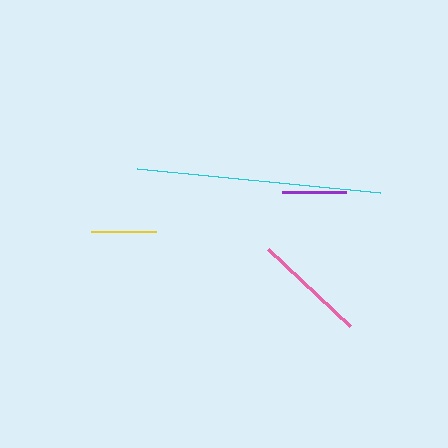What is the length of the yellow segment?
The yellow segment is approximately 65 pixels long.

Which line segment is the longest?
The cyan line is the longest at approximately 244 pixels.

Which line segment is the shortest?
The purple line is the shortest at approximately 64 pixels.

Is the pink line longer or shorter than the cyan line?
The cyan line is longer than the pink line.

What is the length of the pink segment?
The pink segment is approximately 113 pixels long.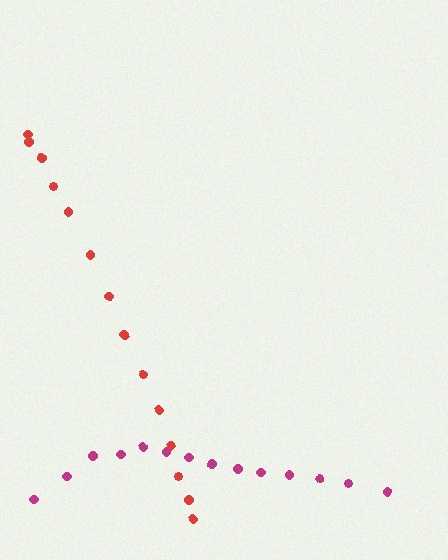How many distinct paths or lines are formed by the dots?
There are 2 distinct paths.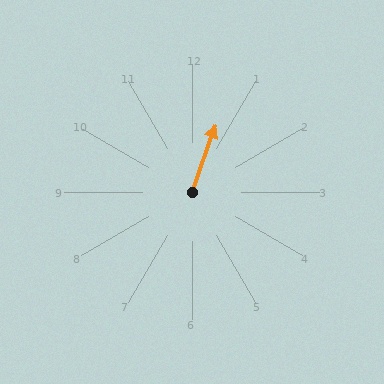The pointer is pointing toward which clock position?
Roughly 1 o'clock.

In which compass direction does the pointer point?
North.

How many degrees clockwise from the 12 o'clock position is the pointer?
Approximately 19 degrees.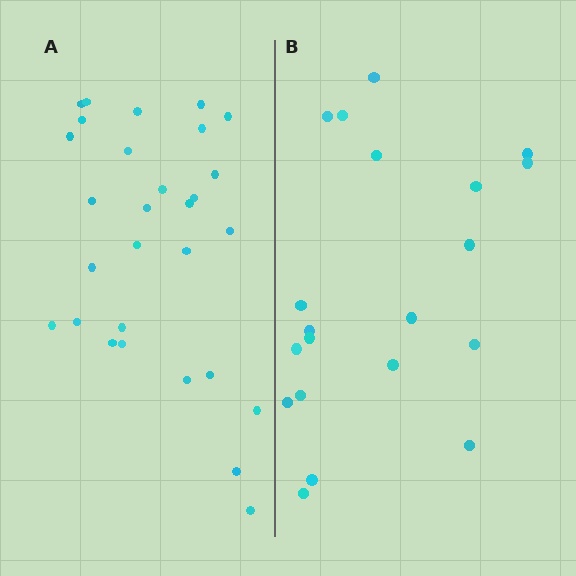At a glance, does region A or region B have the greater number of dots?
Region A (the left region) has more dots.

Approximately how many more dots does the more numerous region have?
Region A has roughly 8 or so more dots than region B.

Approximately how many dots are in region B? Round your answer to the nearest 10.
About 20 dots.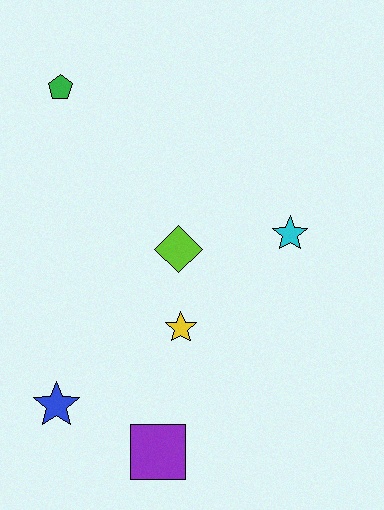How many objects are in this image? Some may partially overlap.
There are 6 objects.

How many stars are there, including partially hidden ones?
There are 3 stars.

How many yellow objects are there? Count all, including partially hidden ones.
There is 1 yellow object.